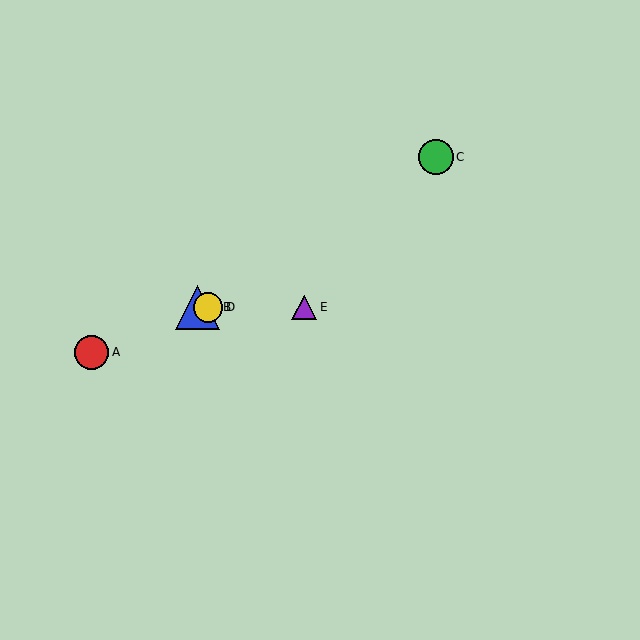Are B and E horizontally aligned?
Yes, both are at y≈307.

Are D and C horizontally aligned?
No, D is at y≈307 and C is at y≈157.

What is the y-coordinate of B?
Object B is at y≈307.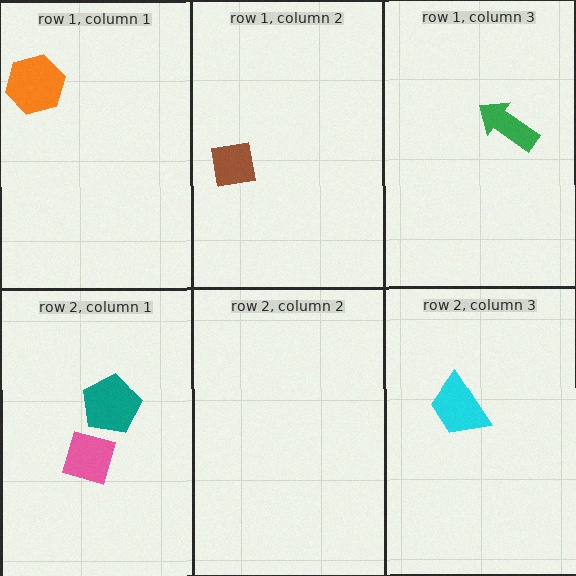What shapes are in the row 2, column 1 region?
The pink diamond, the teal pentagon.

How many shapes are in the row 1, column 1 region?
1.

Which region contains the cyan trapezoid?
The row 2, column 3 region.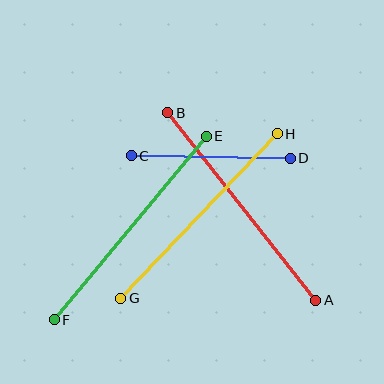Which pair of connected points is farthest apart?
Points A and B are farthest apart.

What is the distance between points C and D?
The distance is approximately 159 pixels.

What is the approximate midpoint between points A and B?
The midpoint is at approximately (242, 207) pixels.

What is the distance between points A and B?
The distance is approximately 239 pixels.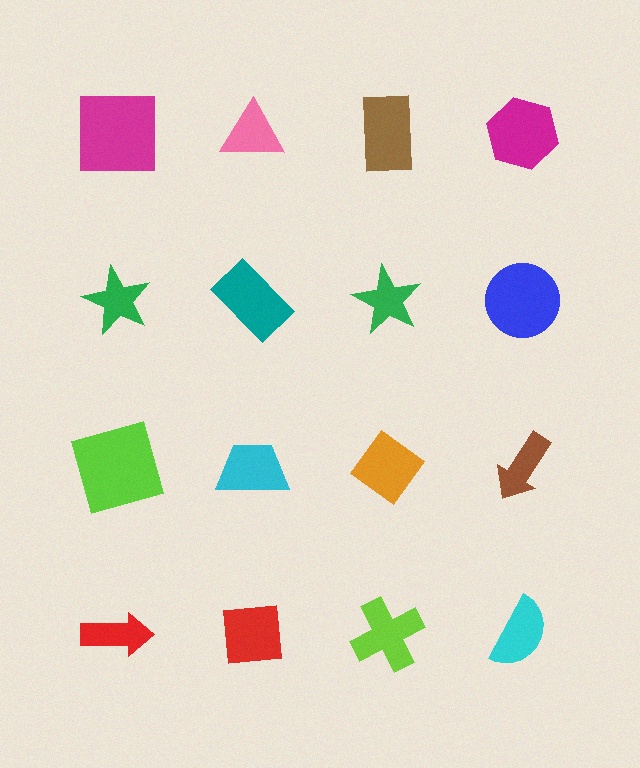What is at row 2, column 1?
A green star.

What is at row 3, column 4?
A brown arrow.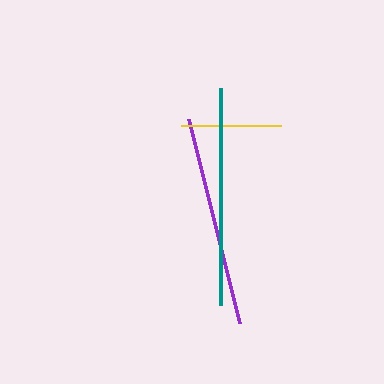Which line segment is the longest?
The teal line is the longest at approximately 217 pixels.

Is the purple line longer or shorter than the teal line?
The teal line is longer than the purple line.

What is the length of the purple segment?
The purple segment is approximately 211 pixels long.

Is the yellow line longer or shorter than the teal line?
The teal line is longer than the yellow line.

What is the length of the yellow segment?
The yellow segment is approximately 100 pixels long.